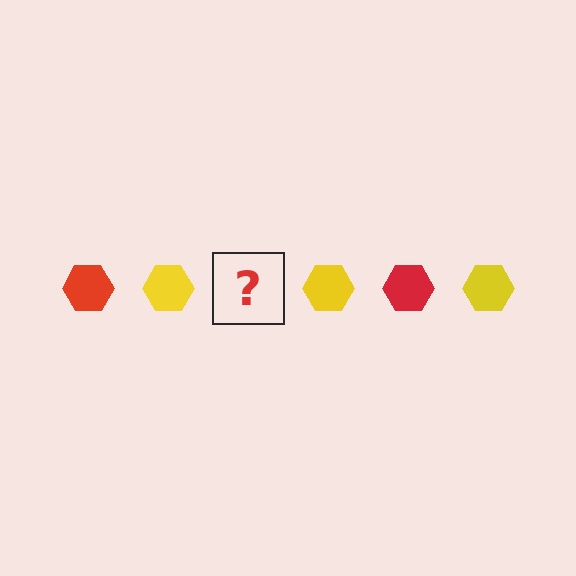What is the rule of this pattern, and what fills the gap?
The rule is that the pattern cycles through red, yellow hexagons. The gap should be filled with a red hexagon.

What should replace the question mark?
The question mark should be replaced with a red hexagon.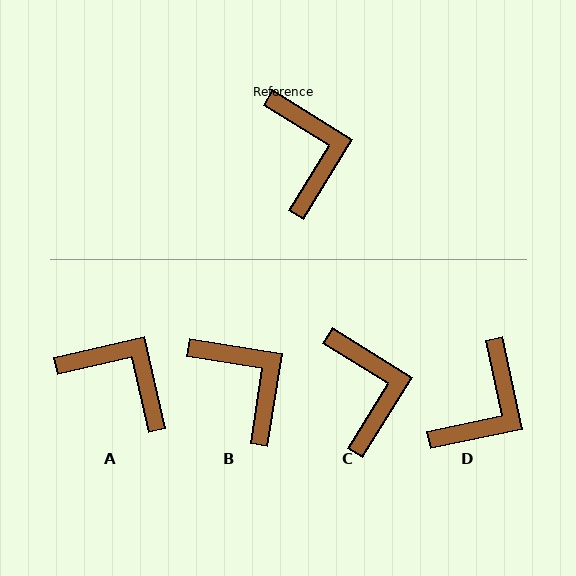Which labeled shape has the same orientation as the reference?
C.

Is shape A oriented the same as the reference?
No, it is off by about 45 degrees.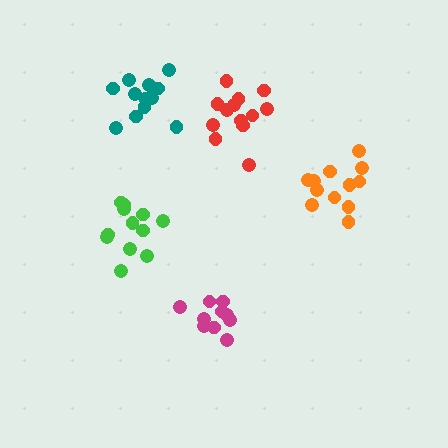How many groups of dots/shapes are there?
There are 5 groups.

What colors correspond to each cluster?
The clusters are colored: green, magenta, teal, orange, red.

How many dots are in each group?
Group 1: 12 dots, Group 2: 10 dots, Group 3: 13 dots, Group 4: 12 dots, Group 5: 14 dots (61 total).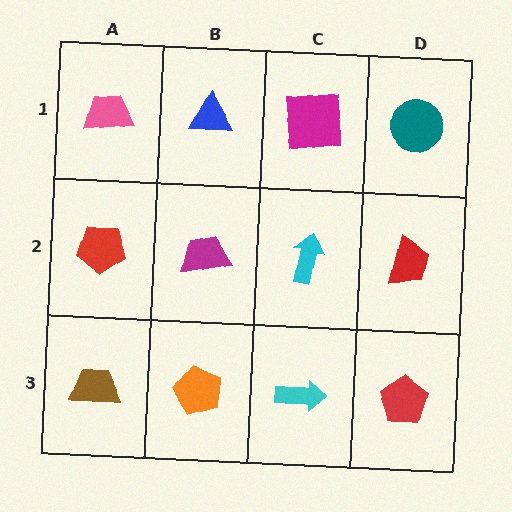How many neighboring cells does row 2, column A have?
3.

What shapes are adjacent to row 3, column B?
A magenta trapezoid (row 2, column B), a brown trapezoid (row 3, column A), a cyan arrow (row 3, column C).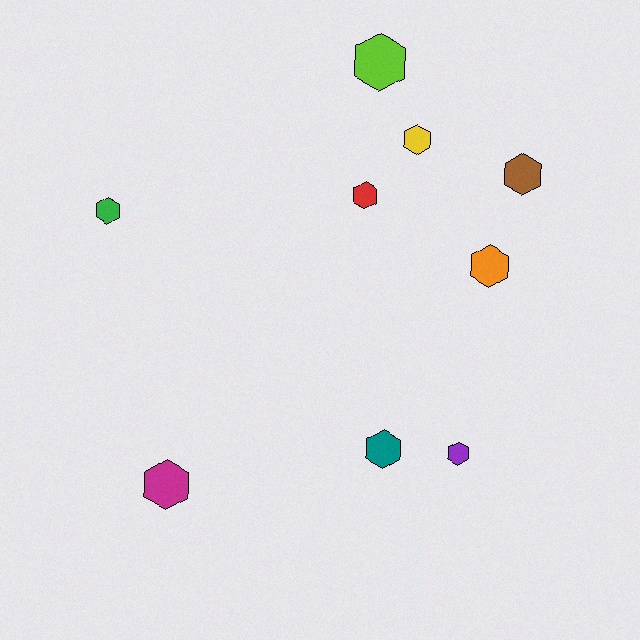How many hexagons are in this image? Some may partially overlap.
There are 9 hexagons.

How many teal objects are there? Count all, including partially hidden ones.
There is 1 teal object.